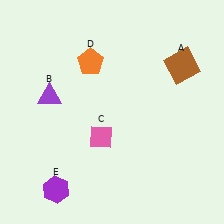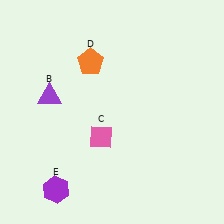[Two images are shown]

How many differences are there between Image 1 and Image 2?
There is 1 difference between the two images.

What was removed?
The brown square (A) was removed in Image 2.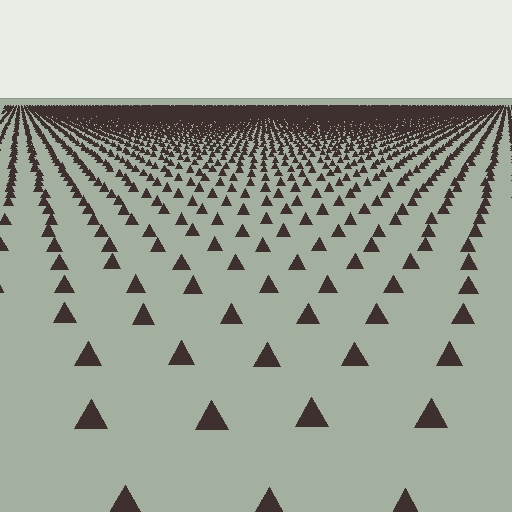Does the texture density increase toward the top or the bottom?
Density increases toward the top.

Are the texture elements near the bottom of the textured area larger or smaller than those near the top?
Larger. Near the bottom, elements are closer to the viewer and appear at a bigger on-screen size.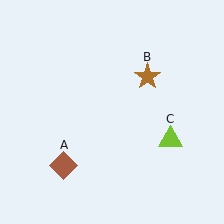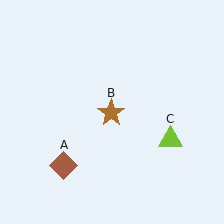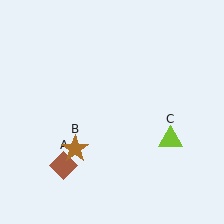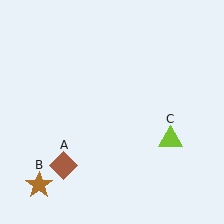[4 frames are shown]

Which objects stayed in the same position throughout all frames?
Brown diamond (object A) and lime triangle (object C) remained stationary.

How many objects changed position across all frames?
1 object changed position: brown star (object B).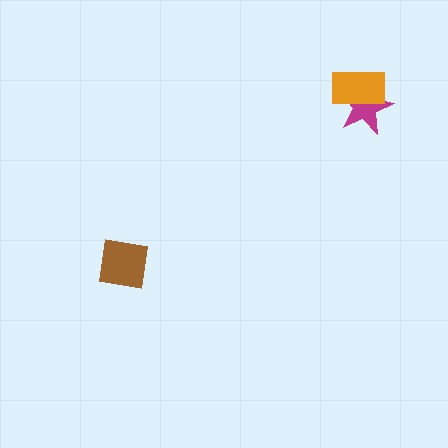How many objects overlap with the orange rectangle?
1 object overlaps with the orange rectangle.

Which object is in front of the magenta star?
The orange rectangle is in front of the magenta star.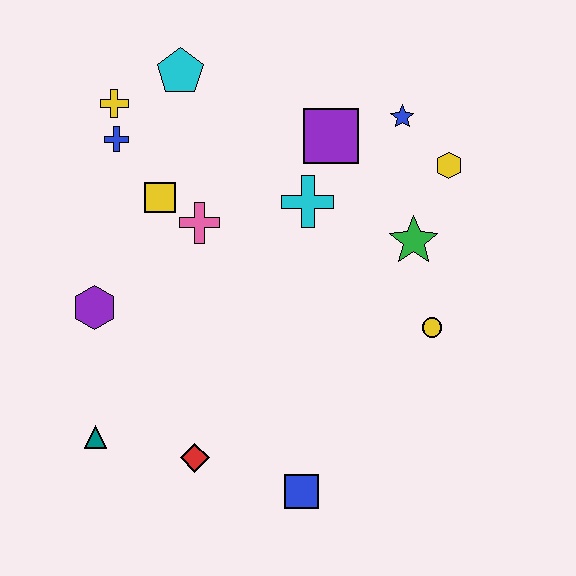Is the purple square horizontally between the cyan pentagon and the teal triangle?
No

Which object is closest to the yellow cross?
The blue cross is closest to the yellow cross.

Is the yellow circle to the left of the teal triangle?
No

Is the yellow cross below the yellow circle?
No